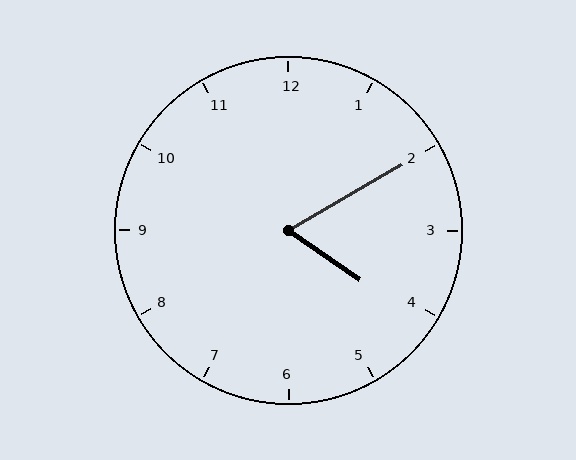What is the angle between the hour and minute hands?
Approximately 65 degrees.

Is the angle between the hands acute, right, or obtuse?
It is acute.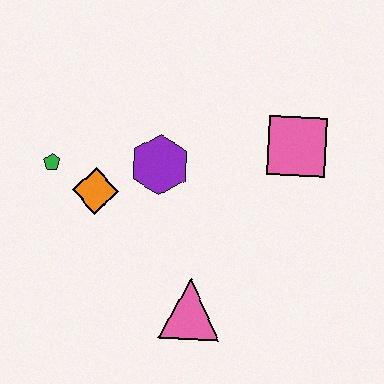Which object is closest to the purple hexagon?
The orange diamond is closest to the purple hexagon.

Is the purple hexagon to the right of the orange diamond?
Yes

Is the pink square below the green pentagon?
No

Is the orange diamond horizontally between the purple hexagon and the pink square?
No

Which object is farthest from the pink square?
The green pentagon is farthest from the pink square.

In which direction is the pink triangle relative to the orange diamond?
The pink triangle is below the orange diamond.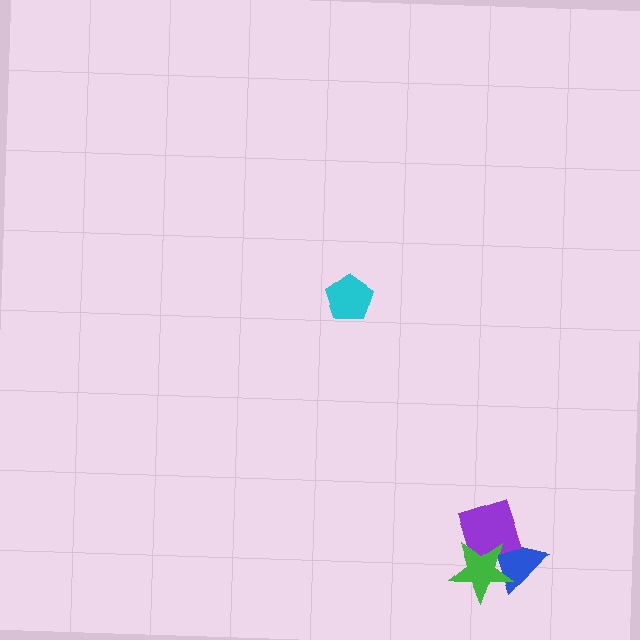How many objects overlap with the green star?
2 objects overlap with the green star.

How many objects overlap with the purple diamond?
2 objects overlap with the purple diamond.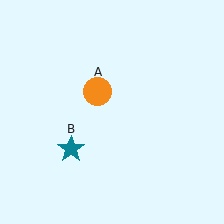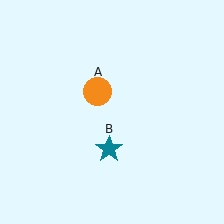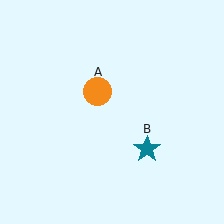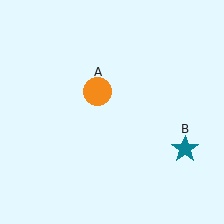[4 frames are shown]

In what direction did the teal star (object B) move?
The teal star (object B) moved right.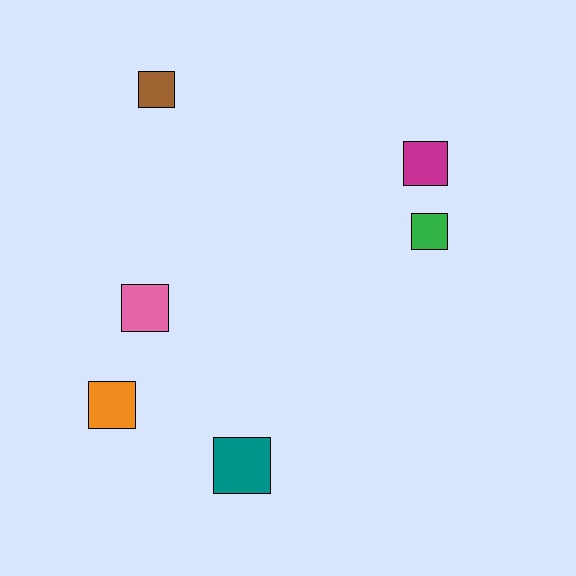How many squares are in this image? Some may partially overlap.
There are 6 squares.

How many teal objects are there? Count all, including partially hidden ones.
There is 1 teal object.